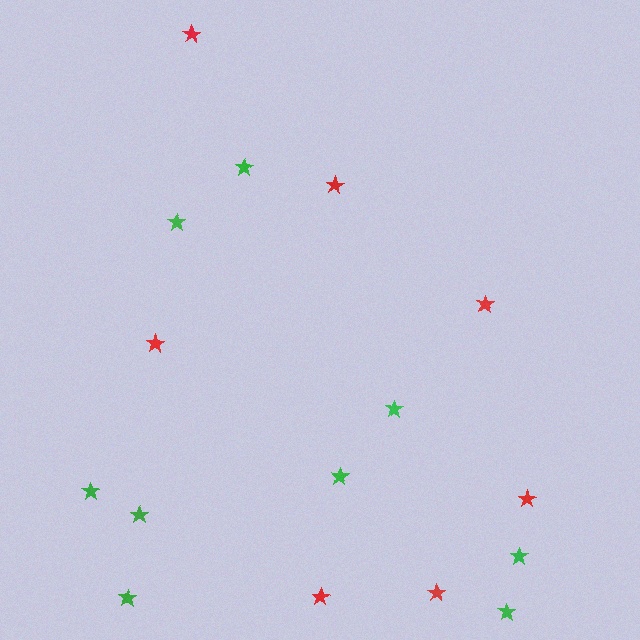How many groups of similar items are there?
There are 2 groups: one group of green stars (9) and one group of red stars (7).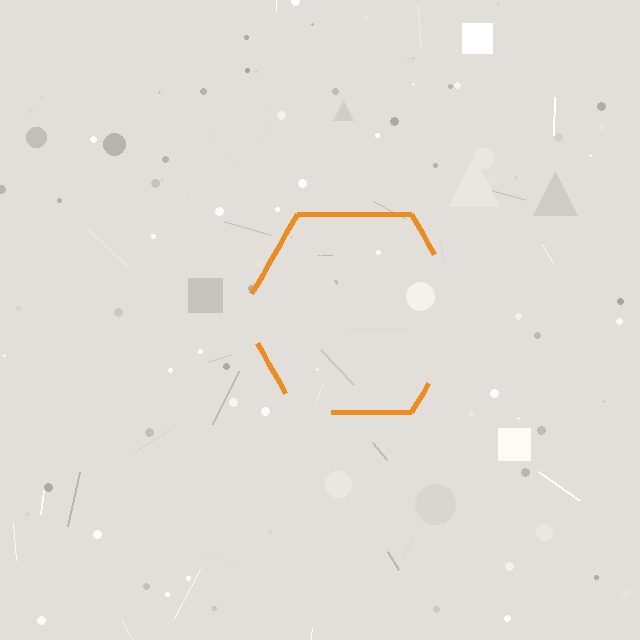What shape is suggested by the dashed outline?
The dashed outline suggests a hexagon.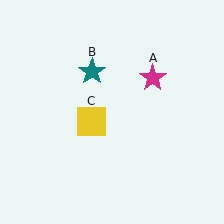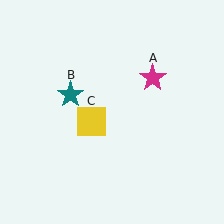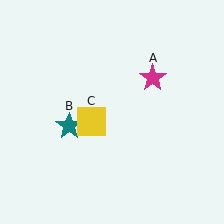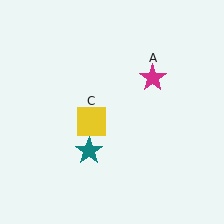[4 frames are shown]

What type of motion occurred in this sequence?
The teal star (object B) rotated counterclockwise around the center of the scene.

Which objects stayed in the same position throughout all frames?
Magenta star (object A) and yellow square (object C) remained stationary.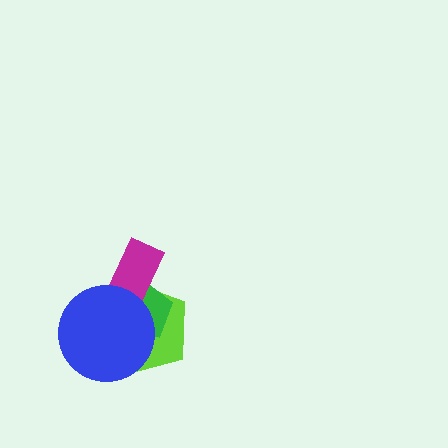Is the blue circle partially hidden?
No, no other shape covers it.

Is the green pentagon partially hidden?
Yes, it is partially covered by another shape.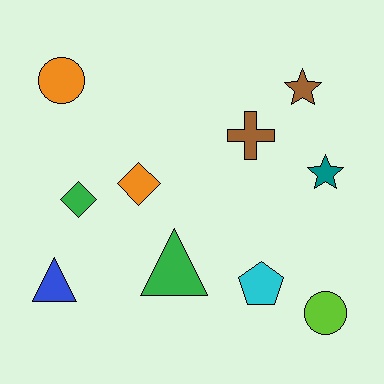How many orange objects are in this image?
There are 2 orange objects.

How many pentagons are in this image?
There is 1 pentagon.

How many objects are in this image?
There are 10 objects.